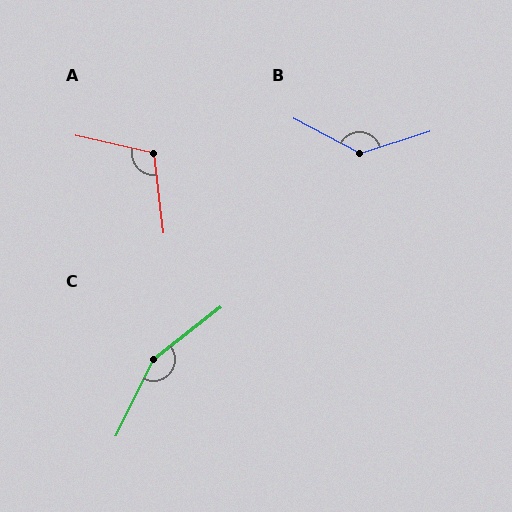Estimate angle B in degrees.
Approximately 135 degrees.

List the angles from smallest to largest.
A (110°), B (135°), C (154°).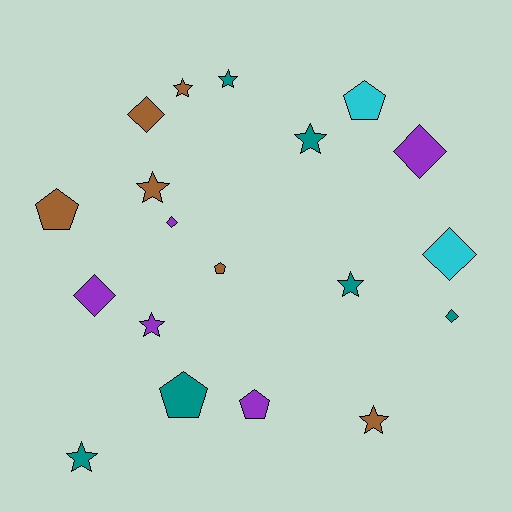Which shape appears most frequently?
Star, with 8 objects.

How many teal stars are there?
There are 4 teal stars.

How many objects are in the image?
There are 19 objects.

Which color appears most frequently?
Teal, with 6 objects.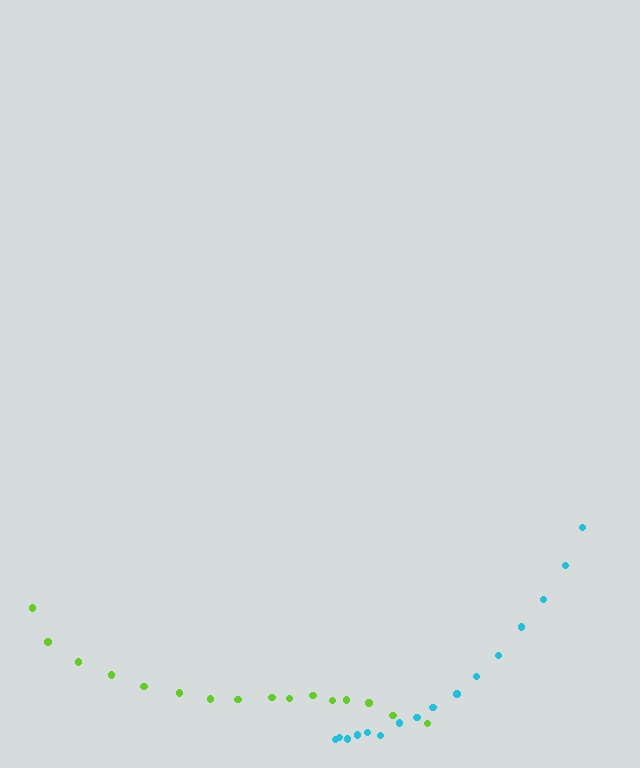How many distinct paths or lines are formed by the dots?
There are 2 distinct paths.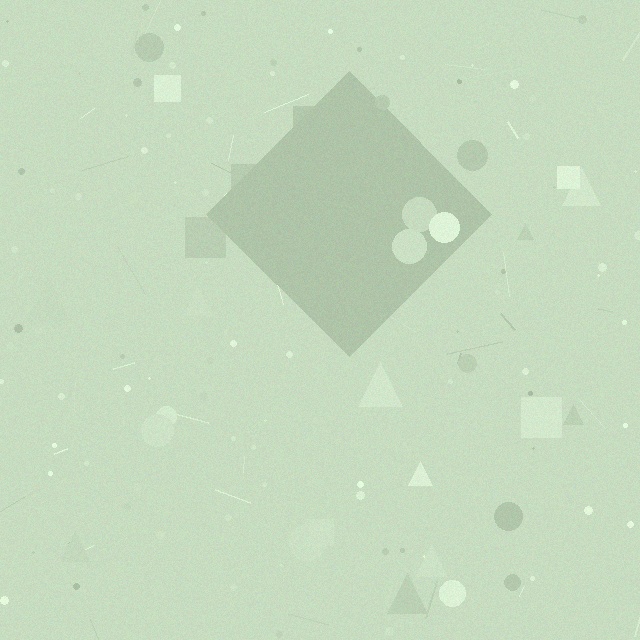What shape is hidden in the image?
A diamond is hidden in the image.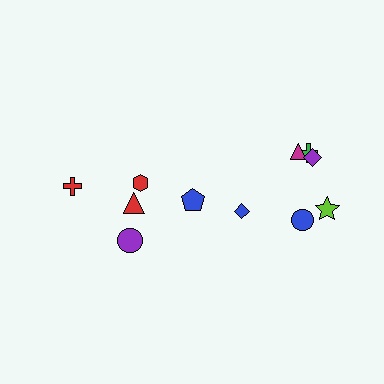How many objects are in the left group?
There are 4 objects.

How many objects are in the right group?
There are 7 objects.